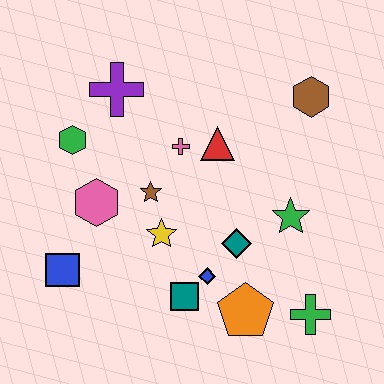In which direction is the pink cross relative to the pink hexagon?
The pink cross is to the right of the pink hexagon.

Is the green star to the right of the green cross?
No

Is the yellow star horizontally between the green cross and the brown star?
Yes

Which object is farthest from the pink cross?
The green cross is farthest from the pink cross.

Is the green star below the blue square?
No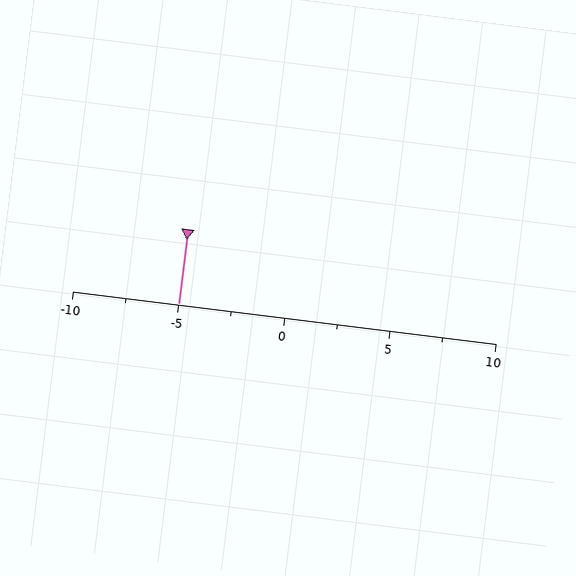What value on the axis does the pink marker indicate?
The marker indicates approximately -5.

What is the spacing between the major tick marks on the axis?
The major ticks are spaced 5 apart.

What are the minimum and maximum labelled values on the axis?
The axis runs from -10 to 10.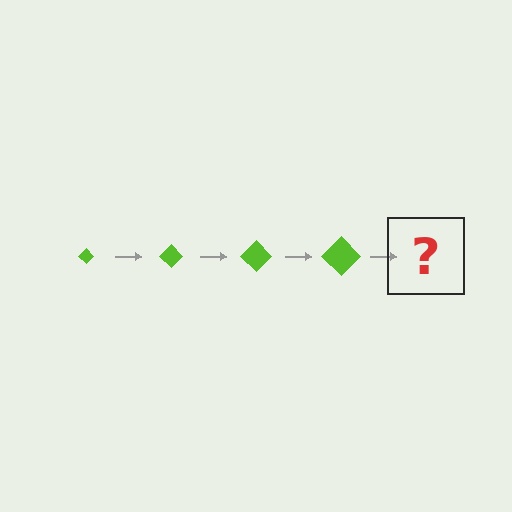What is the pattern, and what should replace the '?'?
The pattern is that the diamond gets progressively larger each step. The '?' should be a lime diamond, larger than the previous one.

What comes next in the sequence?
The next element should be a lime diamond, larger than the previous one.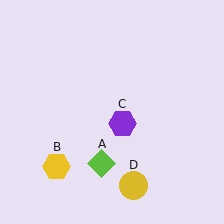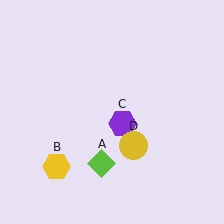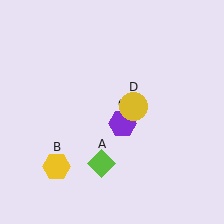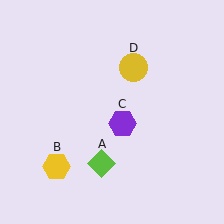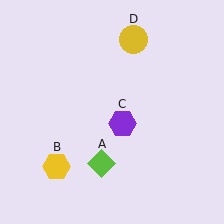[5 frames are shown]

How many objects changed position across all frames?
1 object changed position: yellow circle (object D).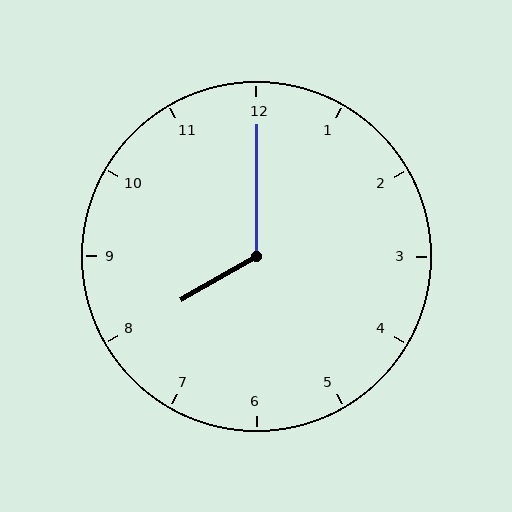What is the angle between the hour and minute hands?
Approximately 120 degrees.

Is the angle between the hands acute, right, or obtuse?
It is obtuse.